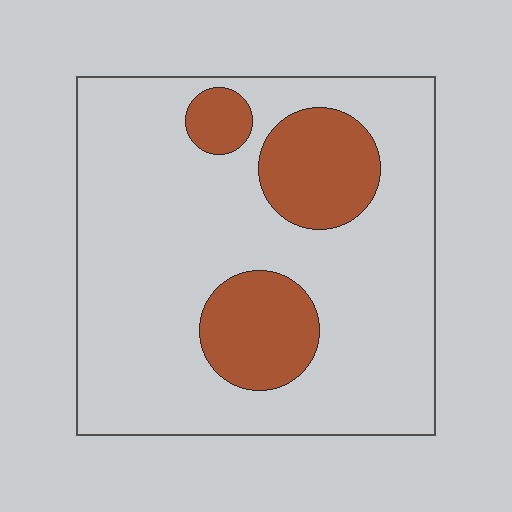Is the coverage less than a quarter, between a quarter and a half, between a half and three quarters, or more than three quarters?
Less than a quarter.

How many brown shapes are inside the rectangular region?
3.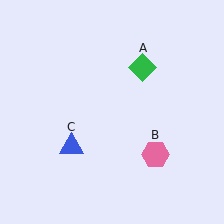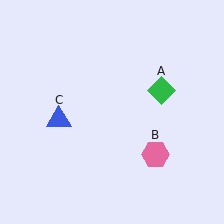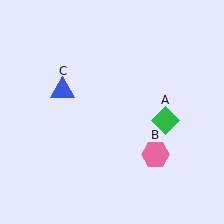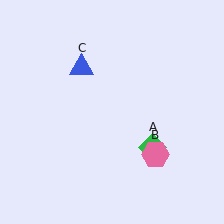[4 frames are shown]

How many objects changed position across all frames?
2 objects changed position: green diamond (object A), blue triangle (object C).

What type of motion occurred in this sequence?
The green diamond (object A), blue triangle (object C) rotated clockwise around the center of the scene.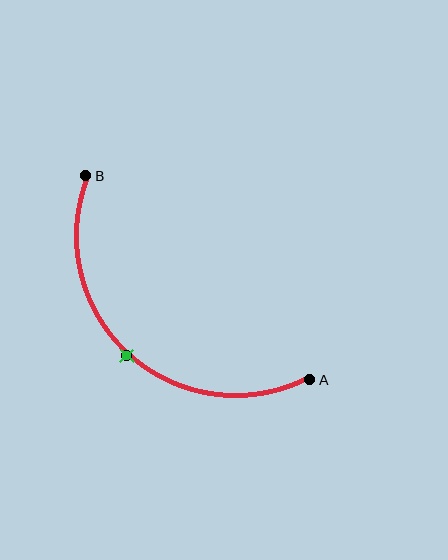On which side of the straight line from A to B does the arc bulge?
The arc bulges below and to the left of the straight line connecting A and B.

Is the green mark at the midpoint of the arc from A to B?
Yes. The green mark lies on the arc at equal arc-length from both A and B — it is the arc midpoint.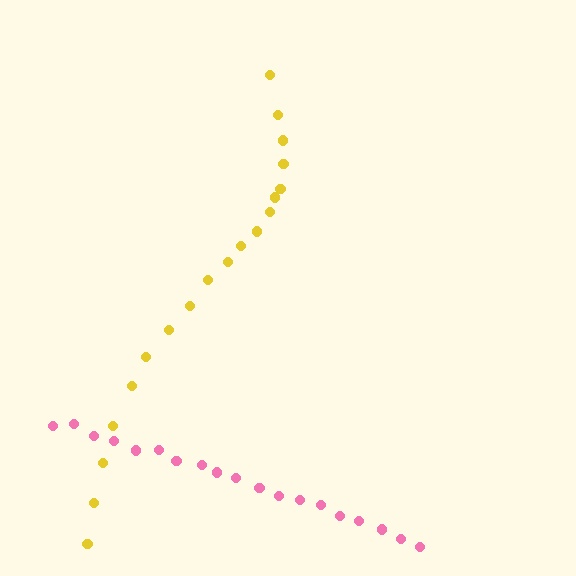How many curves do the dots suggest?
There are 2 distinct paths.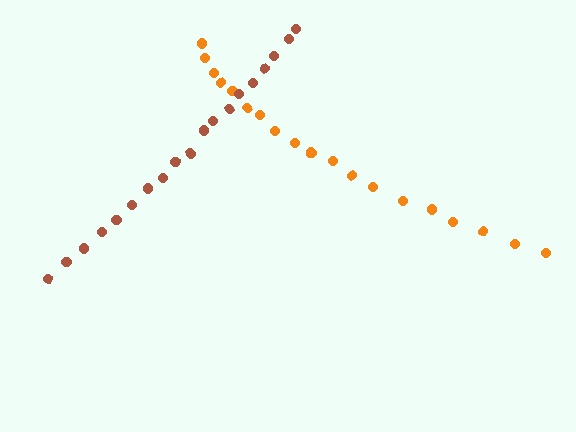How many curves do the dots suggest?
There are 2 distinct paths.